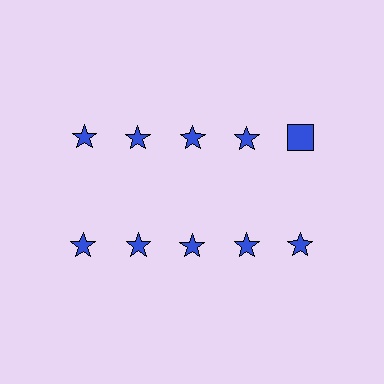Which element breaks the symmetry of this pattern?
The blue square in the top row, rightmost column breaks the symmetry. All other shapes are blue stars.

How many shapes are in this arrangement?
There are 10 shapes arranged in a grid pattern.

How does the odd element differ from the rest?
It has a different shape: square instead of star.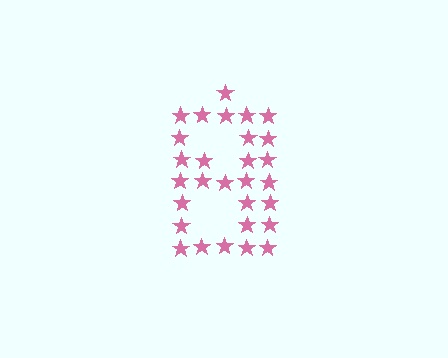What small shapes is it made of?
It is made of small stars.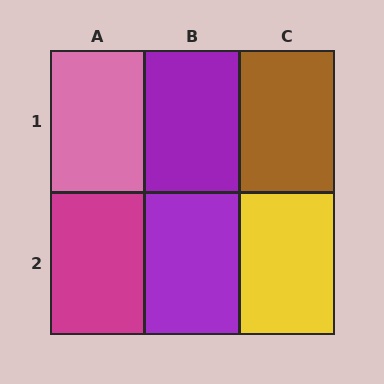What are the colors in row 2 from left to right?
Magenta, purple, yellow.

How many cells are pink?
1 cell is pink.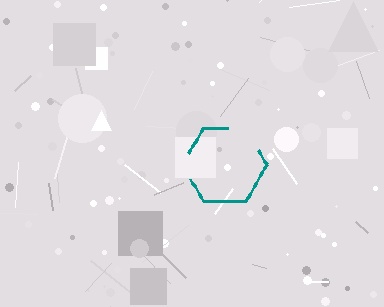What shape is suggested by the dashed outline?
The dashed outline suggests a hexagon.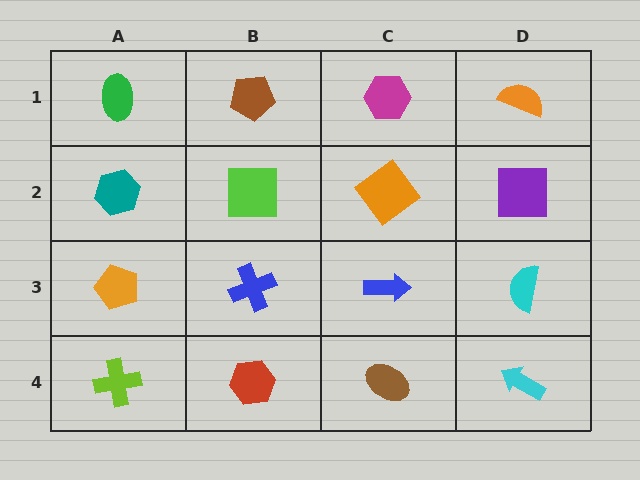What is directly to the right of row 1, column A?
A brown pentagon.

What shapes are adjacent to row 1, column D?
A purple square (row 2, column D), a magenta hexagon (row 1, column C).